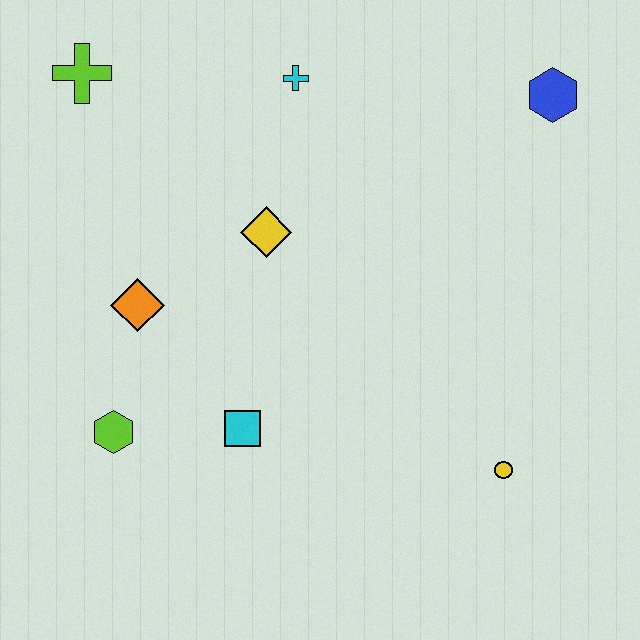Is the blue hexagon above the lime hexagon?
Yes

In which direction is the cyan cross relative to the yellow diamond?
The cyan cross is above the yellow diamond.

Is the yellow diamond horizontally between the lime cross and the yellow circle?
Yes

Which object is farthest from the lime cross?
The yellow circle is farthest from the lime cross.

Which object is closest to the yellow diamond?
The orange diamond is closest to the yellow diamond.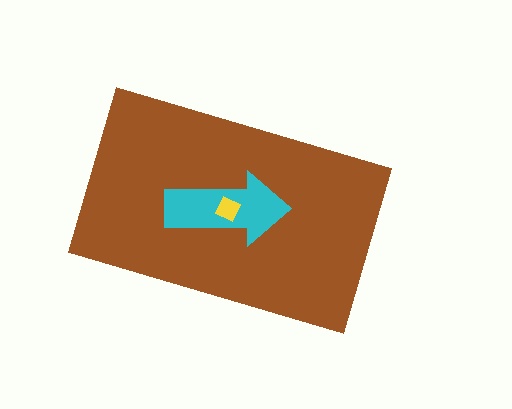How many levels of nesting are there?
3.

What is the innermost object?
The yellow diamond.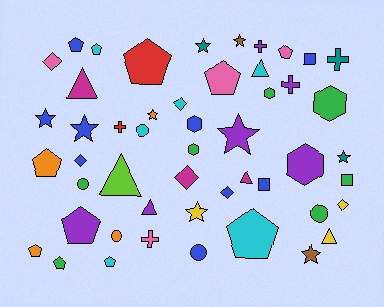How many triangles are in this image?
There are 6 triangles.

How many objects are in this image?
There are 50 objects.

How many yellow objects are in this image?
There are 3 yellow objects.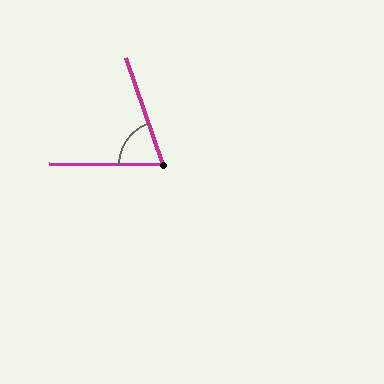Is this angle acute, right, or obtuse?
It is acute.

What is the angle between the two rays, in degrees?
Approximately 70 degrees.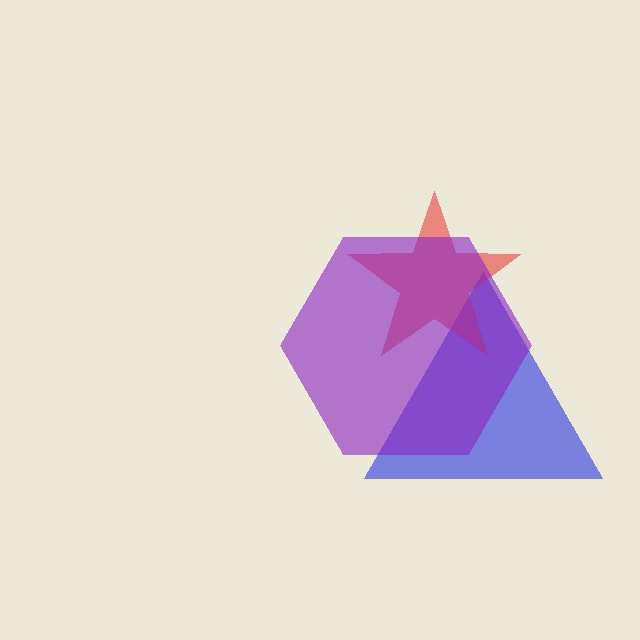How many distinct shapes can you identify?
There are 3 distinct shapes: a blue triangle, a red star, a purple hexagon.